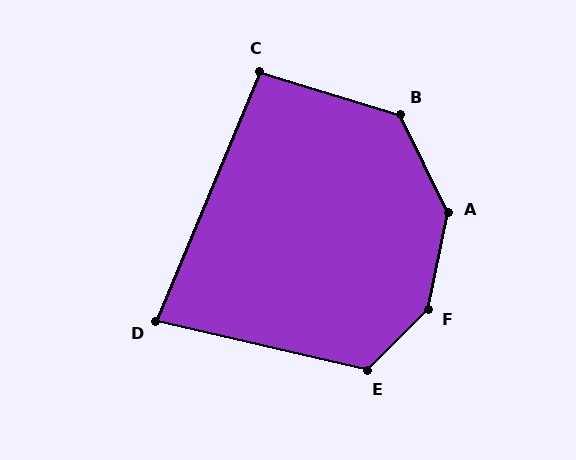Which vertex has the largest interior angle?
F, at approximately 147 degrees.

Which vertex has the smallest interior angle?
D, at approximately 80 degrees.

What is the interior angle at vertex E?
Approximately 122 degrees (obtuse).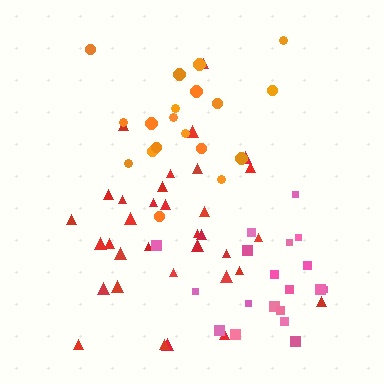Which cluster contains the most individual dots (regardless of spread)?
Red (34).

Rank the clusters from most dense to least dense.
red, orange, pink.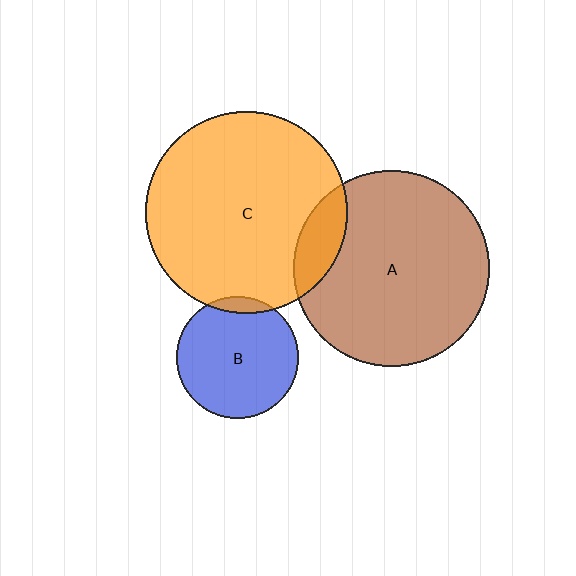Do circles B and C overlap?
Yes.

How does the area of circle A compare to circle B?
Approximately 2.6 times.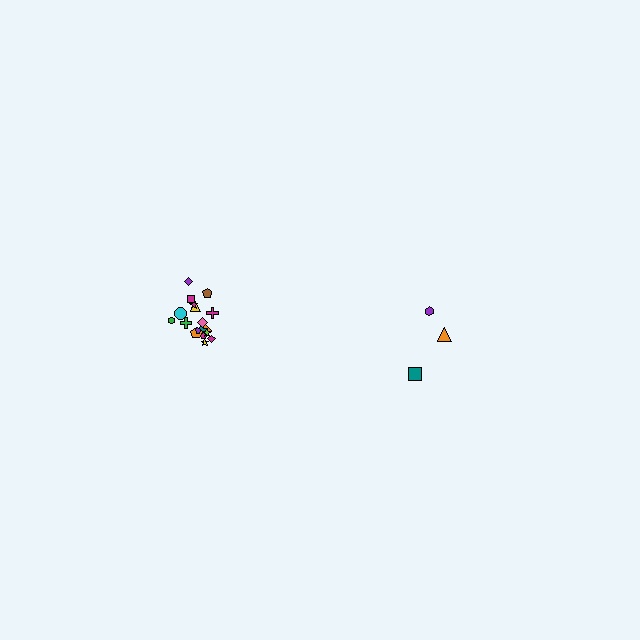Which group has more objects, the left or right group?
The left group.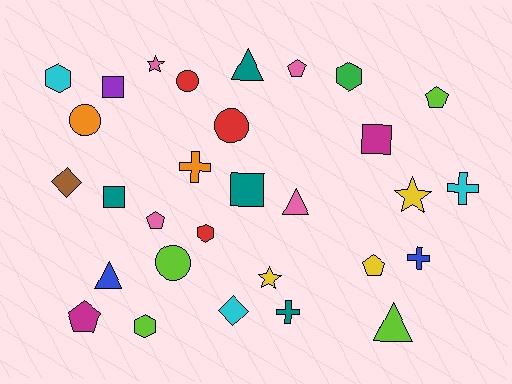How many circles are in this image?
There are 4 circles.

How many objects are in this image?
There are 30 objects.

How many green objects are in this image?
There is 1 green object.